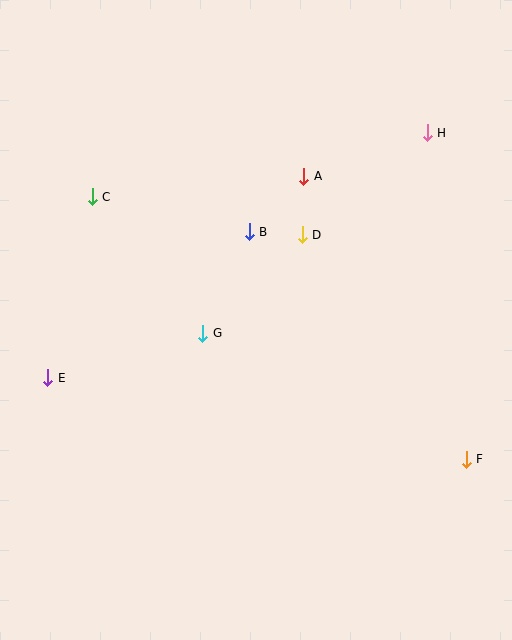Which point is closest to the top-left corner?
Point C is closest to the top-left corner.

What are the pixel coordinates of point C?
Point C is at (92, 197).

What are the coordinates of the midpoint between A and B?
The midpoint between A and B is at (277, 204).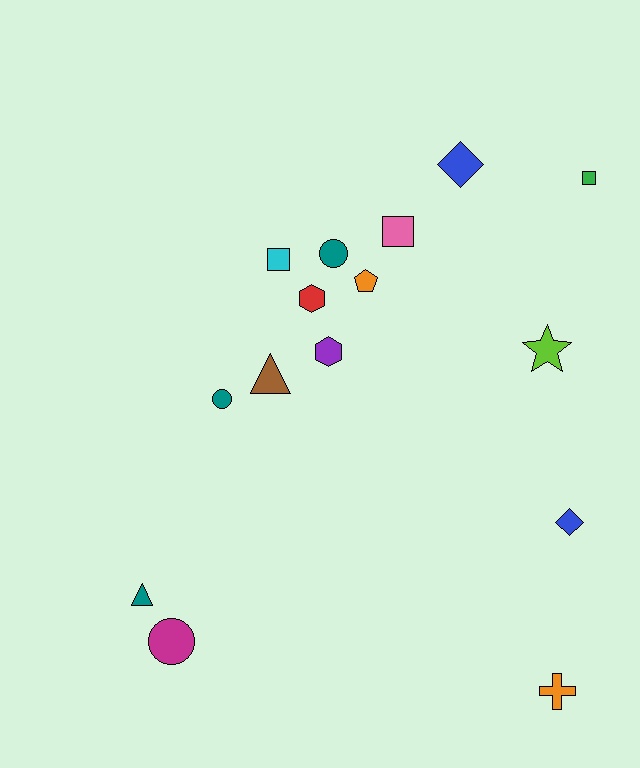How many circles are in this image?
There are 3 circles.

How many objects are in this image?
There are 15 objects.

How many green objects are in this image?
There is 1 green object.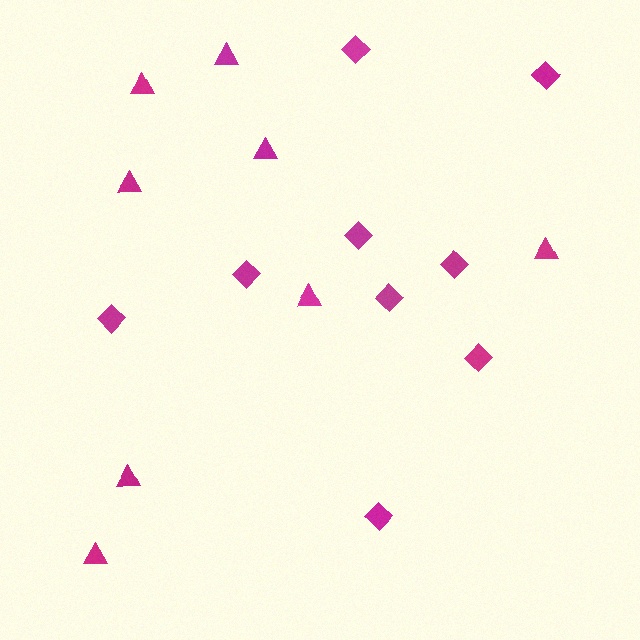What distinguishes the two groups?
There are 2 groups: one group of diamonds (9) and one group of triangles (8).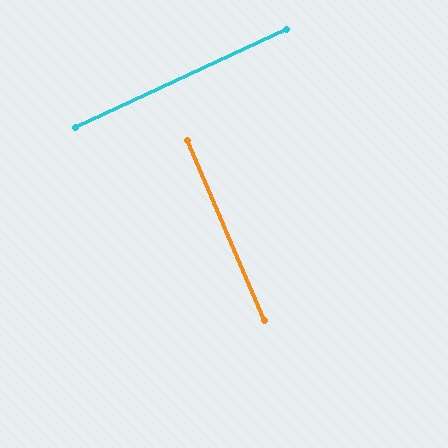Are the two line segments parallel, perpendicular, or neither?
Perpendicular — they meet at approximately 88°.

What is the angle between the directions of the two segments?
Approximately 88 degrees.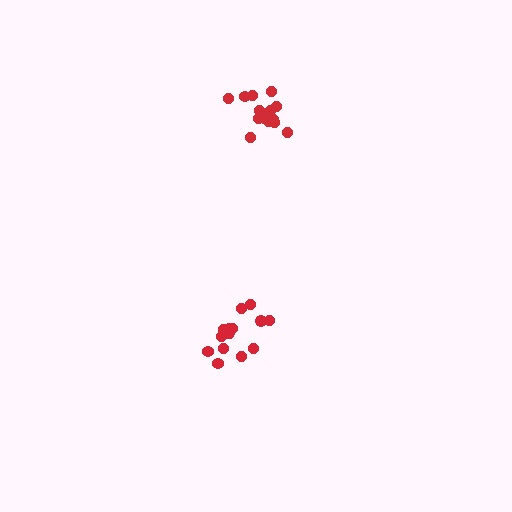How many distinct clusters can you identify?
There are 2 distinct clusters.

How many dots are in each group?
Group 1: 15 dots, Group 2: 15 dots (30 total).